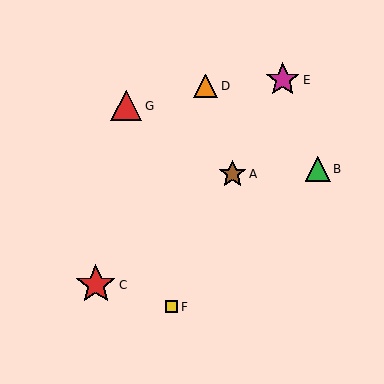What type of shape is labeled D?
Shape D is an orange triangle.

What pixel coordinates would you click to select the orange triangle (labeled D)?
Click at (206, 86) to select the orange triangle D.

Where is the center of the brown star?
The center of the brown star is at (233, 174).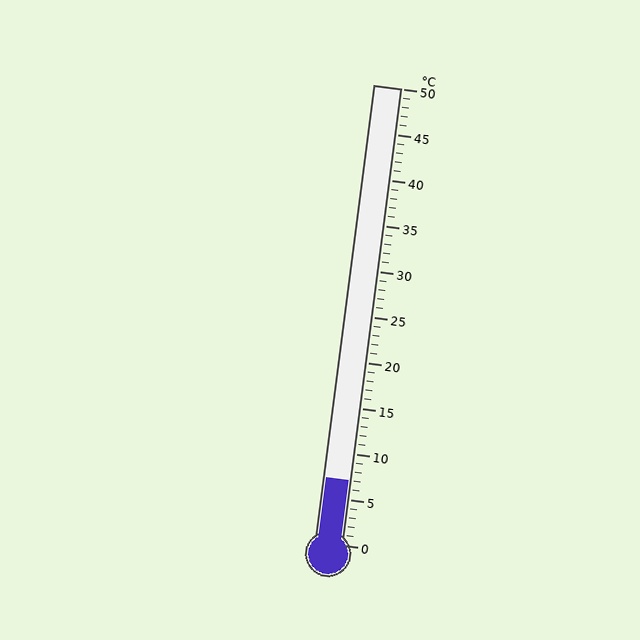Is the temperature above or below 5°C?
The temperature is above 5°C.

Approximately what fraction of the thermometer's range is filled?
The thermometer is filled to approximately 15% of its range.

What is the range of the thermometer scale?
The thermometer scale ranges from 0°C to 50°C.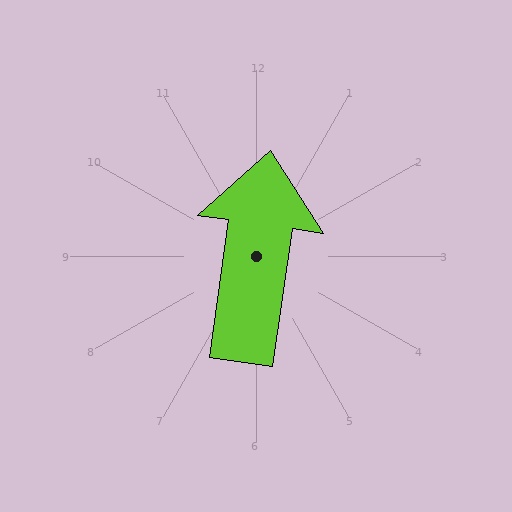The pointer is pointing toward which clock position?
Roughly 12 o'clock.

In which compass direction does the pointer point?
North.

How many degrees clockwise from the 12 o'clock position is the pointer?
Approximately 8 degrees.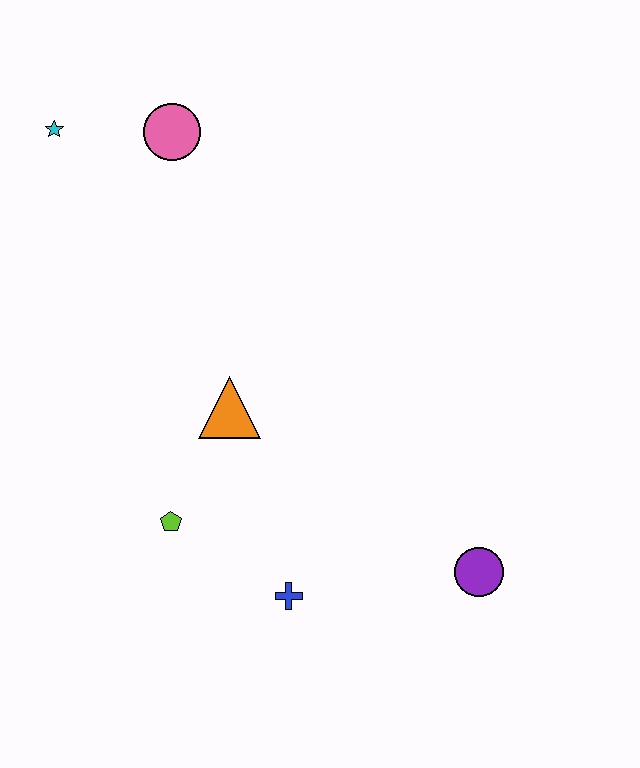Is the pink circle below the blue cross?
No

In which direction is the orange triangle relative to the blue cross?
The orange triangle is above the blue cross.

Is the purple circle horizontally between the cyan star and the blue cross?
No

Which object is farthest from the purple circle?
The cyan star is farthest from the purple circle.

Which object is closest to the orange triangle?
The lime pentagon is closest to the orange triangle.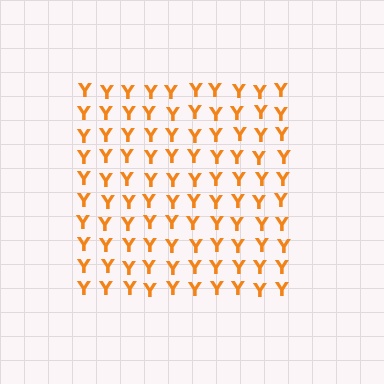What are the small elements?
The small elements are letter Y's.